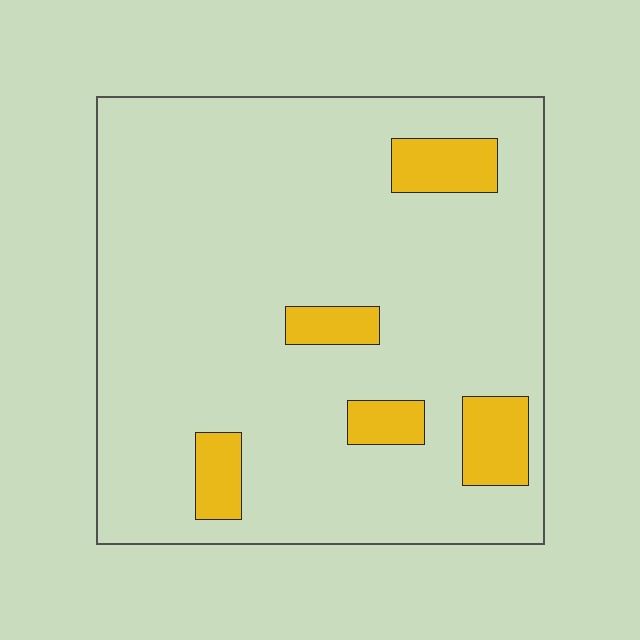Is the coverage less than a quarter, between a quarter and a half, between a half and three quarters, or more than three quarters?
Less than a quarter.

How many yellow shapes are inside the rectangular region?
5.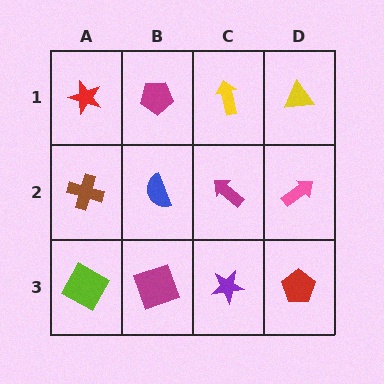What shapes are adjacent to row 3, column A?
A brown cross (row 2, column A), a magenta square (row 3, column B).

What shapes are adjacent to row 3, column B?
A blue semicircle (row 2, column B), a lime square (row 3, column A), a purple star (row 3, column C).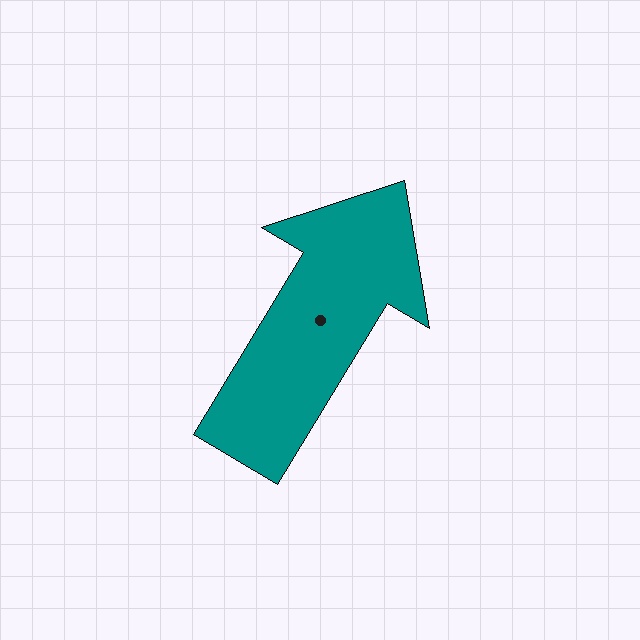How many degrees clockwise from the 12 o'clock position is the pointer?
Approximately 31 degrees.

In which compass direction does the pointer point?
Northeast.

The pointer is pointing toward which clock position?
Roughly 1 o'clock.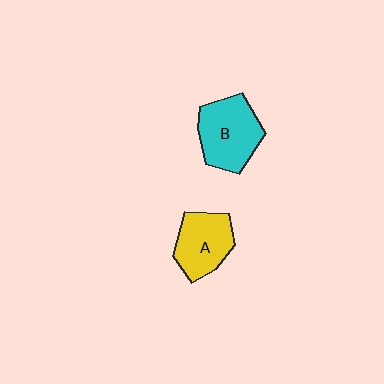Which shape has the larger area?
Shape B (cyan).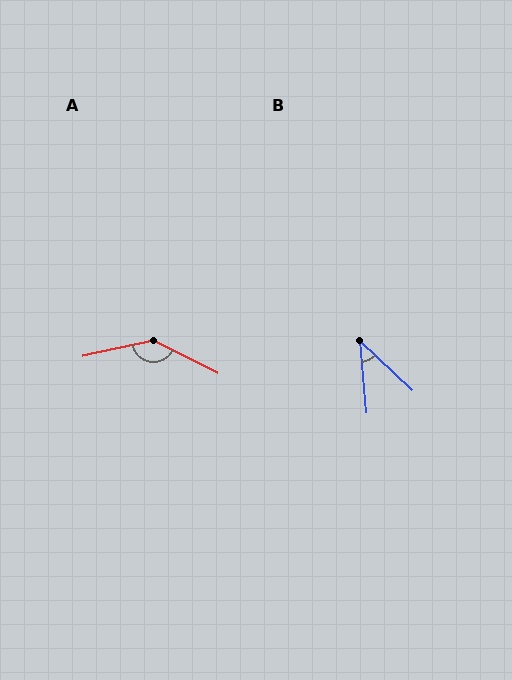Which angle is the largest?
A, at approximately 141 degrees.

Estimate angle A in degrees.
Approximately 141 degrees.